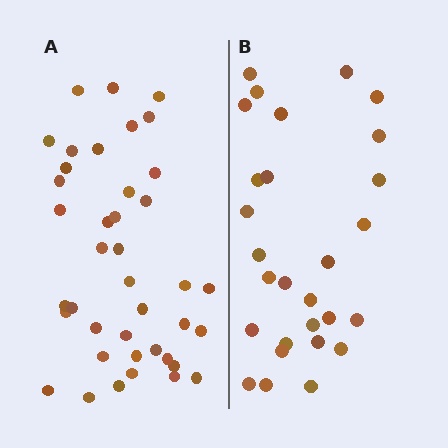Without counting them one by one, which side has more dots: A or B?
Region A (the left region) has more dots.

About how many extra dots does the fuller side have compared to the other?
Region A has roughly 12 or so more dots than region B.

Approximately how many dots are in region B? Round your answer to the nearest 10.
About 30 dots. (The exact count is 28, which rounds to 30.)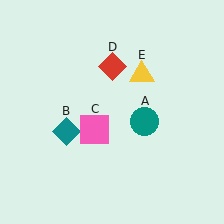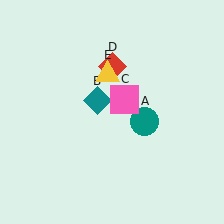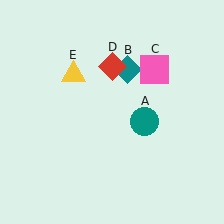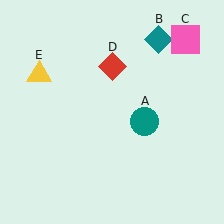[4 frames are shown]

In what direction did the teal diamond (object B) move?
The teal diamond (object B) moved up and to the right.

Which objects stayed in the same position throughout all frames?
Teal circle (object A) and red diamond (object D) remained stationary.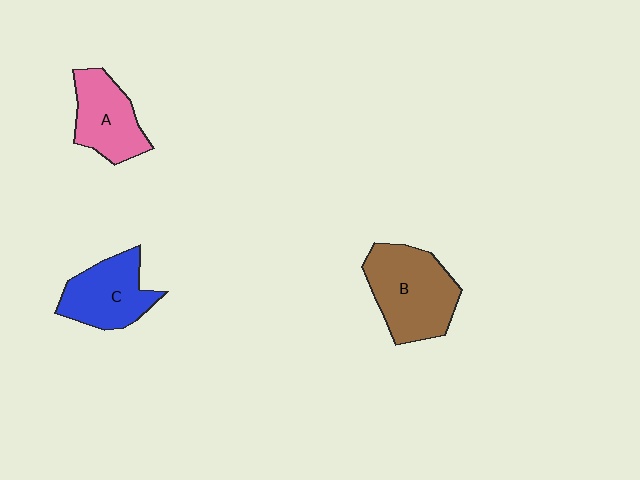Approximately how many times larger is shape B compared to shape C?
Approximately 1.3 times.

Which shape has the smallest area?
Shape A (pink).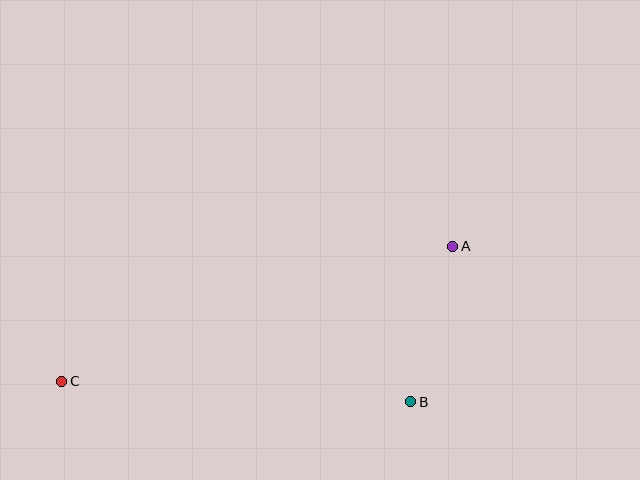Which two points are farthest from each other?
Points A and C are farthest from each other.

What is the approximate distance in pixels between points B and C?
The distance between B and C is approximately 350 pixels.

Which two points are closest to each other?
Points A and B are closest to each other.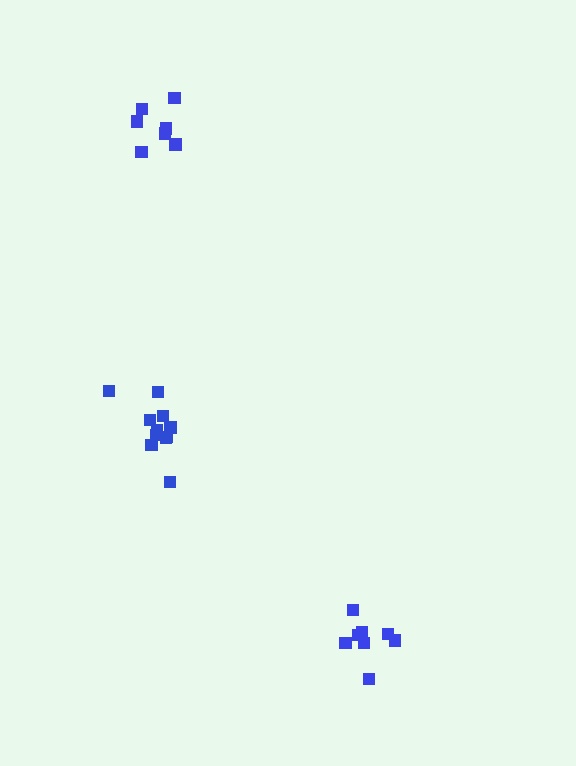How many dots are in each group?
Group 1: 11 dots, Group 2: 8 dots, Group 3: 7 dots (26 total).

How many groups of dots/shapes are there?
There are 3 groups.